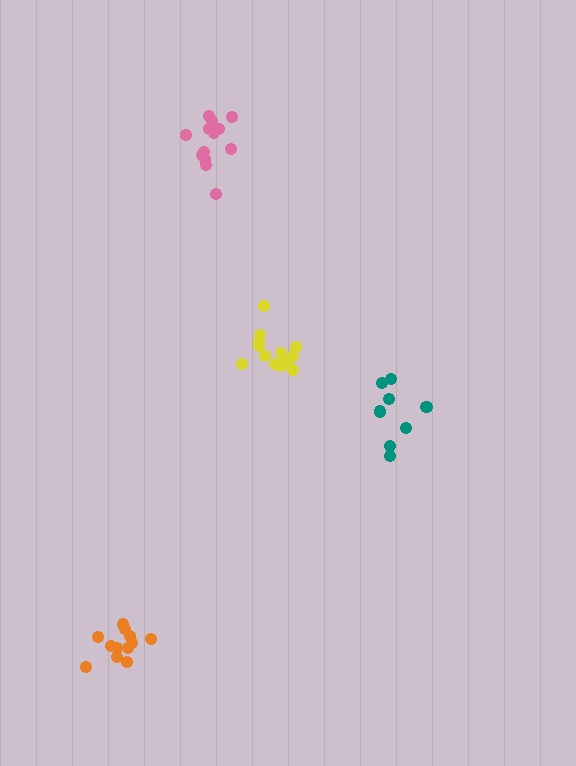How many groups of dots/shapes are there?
There are 4 groups.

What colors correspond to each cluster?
The clusters are colored: teal, yellow, orange, pink.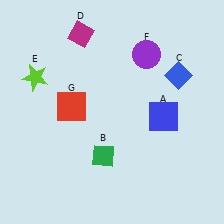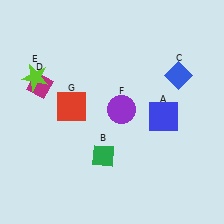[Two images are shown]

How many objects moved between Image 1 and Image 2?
2 objects moved between the two images.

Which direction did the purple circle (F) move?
The purple circle (F) moved down.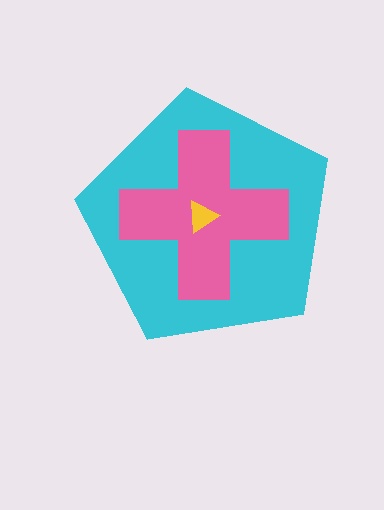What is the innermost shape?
The yellow triangle.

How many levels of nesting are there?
3.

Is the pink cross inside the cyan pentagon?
Yes.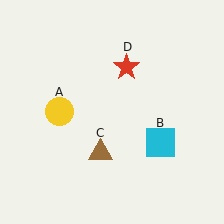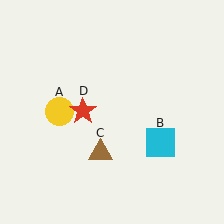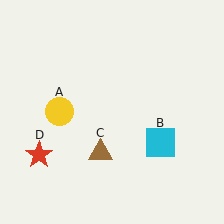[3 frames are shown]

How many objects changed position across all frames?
1 object changed position: red star (object D).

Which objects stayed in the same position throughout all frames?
Yellow circle (object A) and cyan square (object B) and brown triangle (object C) remained stationary.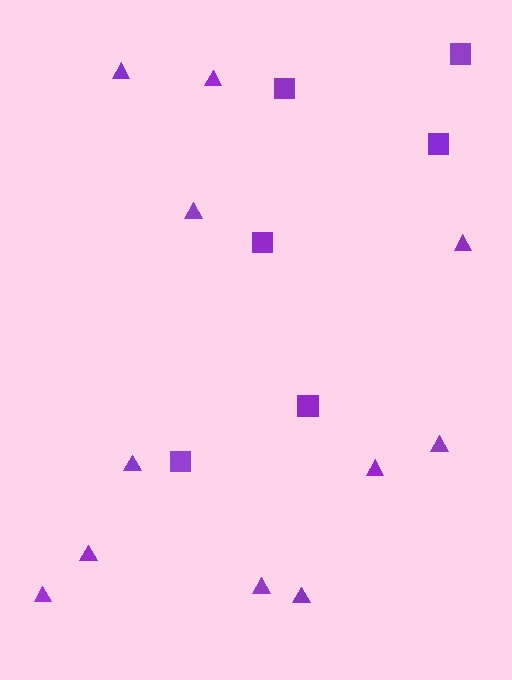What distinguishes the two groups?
There are 2 groups: one group of triangles (11) and one group of squares (6).